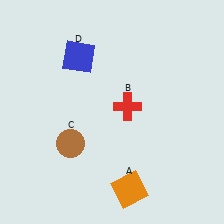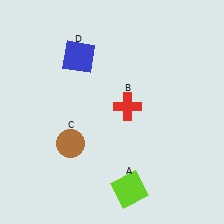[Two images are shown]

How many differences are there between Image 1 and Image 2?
There is 1 difference between the two images.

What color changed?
The square (A) changed from orange in Image 1 to lime in Image 2.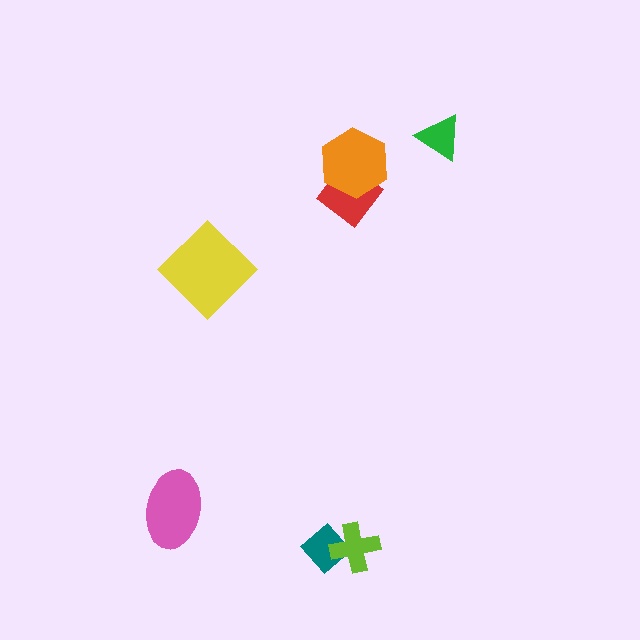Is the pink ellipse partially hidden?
No, no other shape covers it.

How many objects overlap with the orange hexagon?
1 object overlaps with the orange hexagon.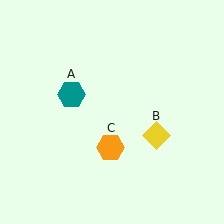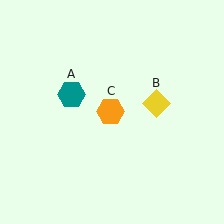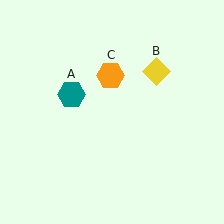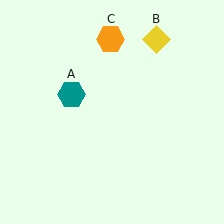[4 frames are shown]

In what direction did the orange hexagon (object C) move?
The orange hexagon (object C) moved up.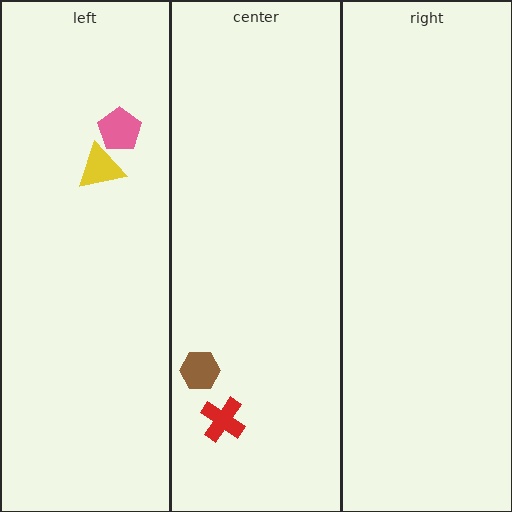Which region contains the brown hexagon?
The center region.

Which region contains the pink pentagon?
The left region.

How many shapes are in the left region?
2.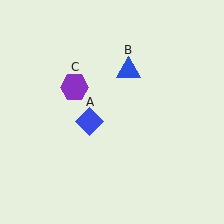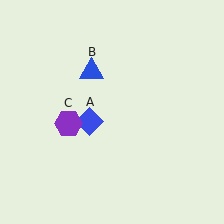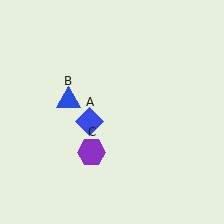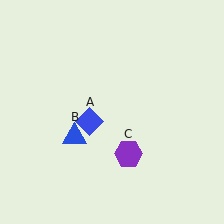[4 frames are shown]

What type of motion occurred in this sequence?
The blue triangle (object B), purple hexagon (object C) rotated counterclockwise around the center of the scene.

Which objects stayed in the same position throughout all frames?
Blue diamond (object A) remained stationary.